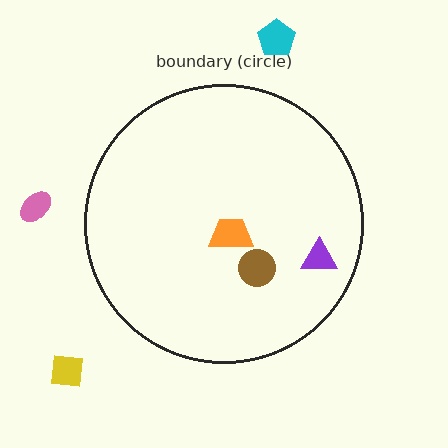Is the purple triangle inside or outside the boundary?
Inside.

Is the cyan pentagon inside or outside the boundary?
Outside.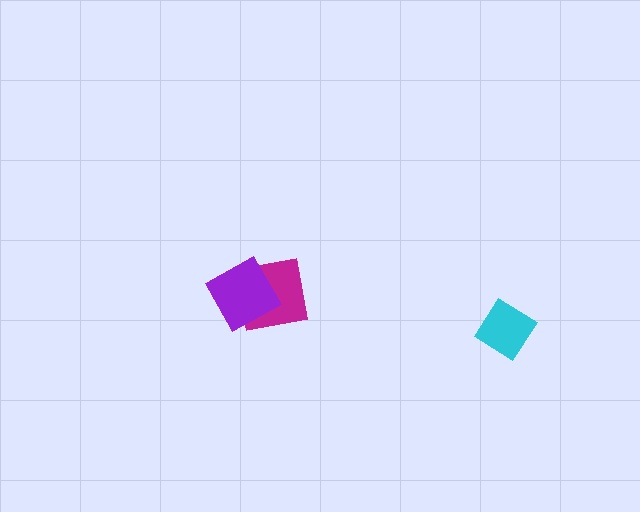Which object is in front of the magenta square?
The purple square is in front of the magenta square.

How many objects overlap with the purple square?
1 object overlaps with the purple square.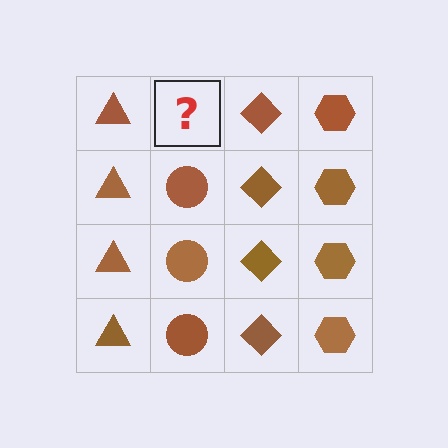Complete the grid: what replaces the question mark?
The question mark should be replaced with a brown circle.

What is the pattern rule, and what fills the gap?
The rule is that each column has a consistent shape. The gap should be filled with a brown circle.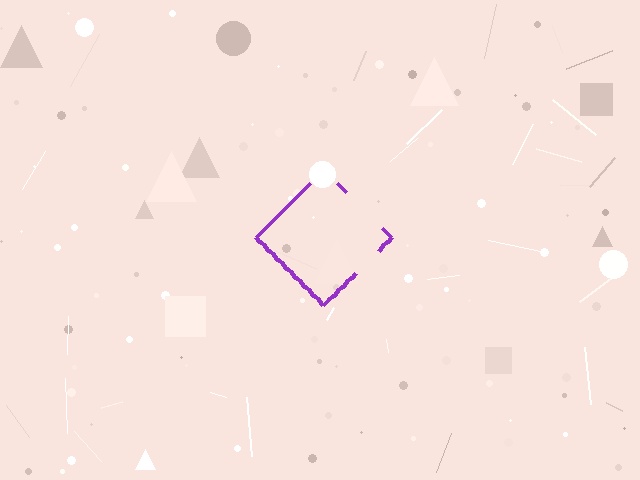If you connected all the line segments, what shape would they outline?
They would outline a diamond.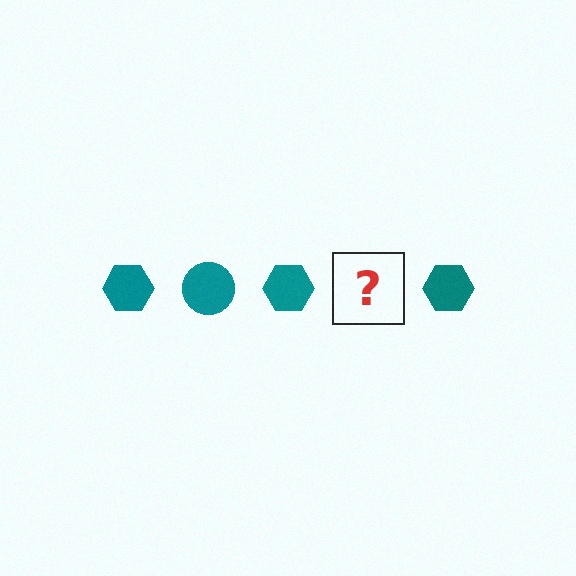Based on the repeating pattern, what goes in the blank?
The blank should be a teal circle.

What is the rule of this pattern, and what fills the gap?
The rule is that the pattern cycles through hexagon, circle shapes in teal. The gap should be filled with a teal circle.